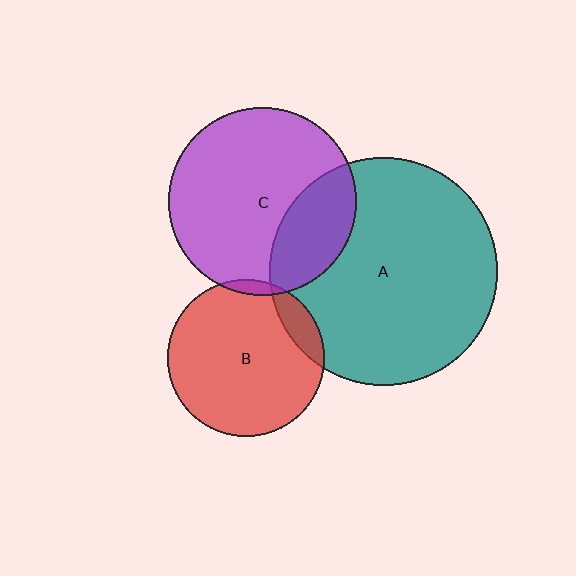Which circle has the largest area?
Circle A (teal).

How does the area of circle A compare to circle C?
Approximately 1.5 times.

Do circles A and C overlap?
Yes.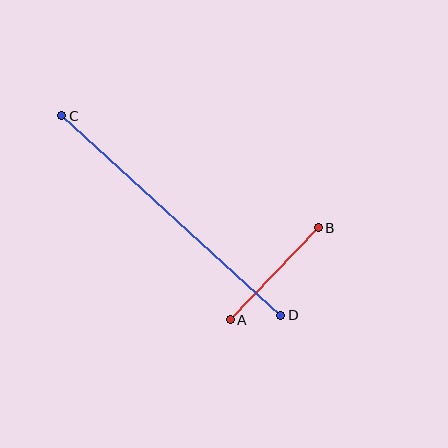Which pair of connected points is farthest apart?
Points C and D are farthest apart.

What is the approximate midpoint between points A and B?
The midpoint is at approximately (274, 274) pixels.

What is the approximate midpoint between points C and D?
The midpoint is at approximately (171, 216) pixels.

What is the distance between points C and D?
The distance is approximately 296 pixels.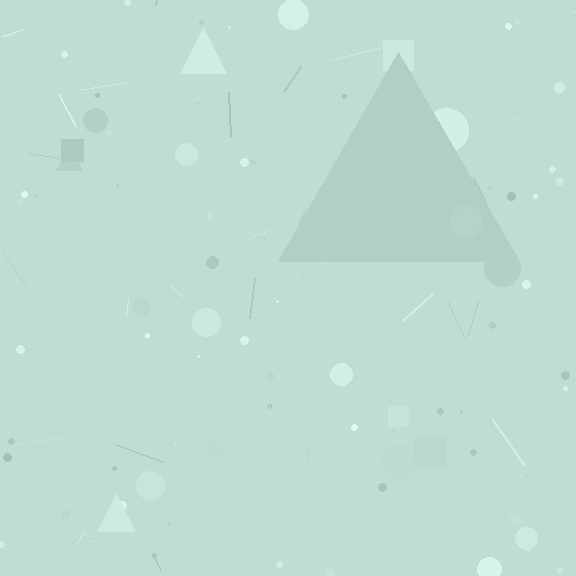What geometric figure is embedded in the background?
A triangle is embedded in the background.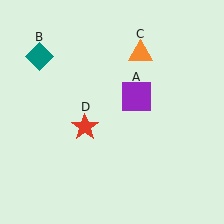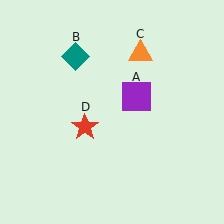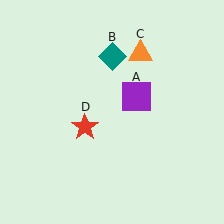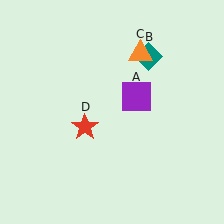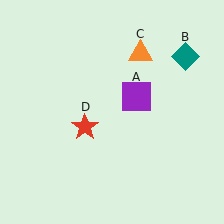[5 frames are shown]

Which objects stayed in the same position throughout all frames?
Purple square (object A) and orange triangle (object C) and red star (object D) remained stationary.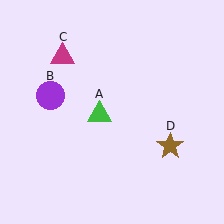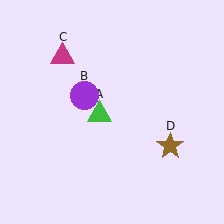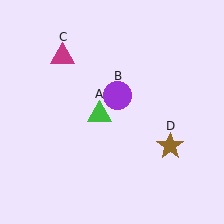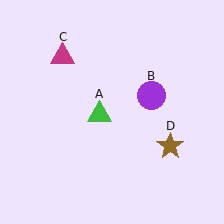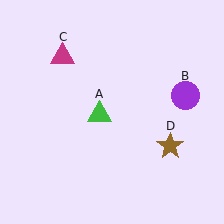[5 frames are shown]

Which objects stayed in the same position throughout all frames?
Green triangle (object A) and magenta triangle (object C) and brown star (object D) remained stationary.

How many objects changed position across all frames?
1 object changed position: purple circle (object B).